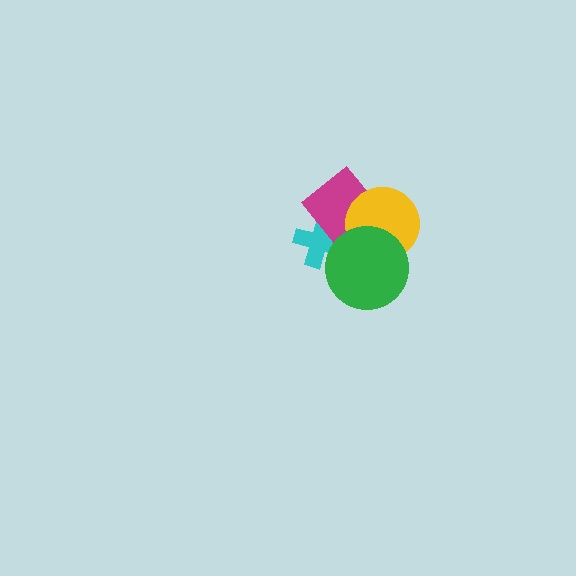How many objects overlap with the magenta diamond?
3 objects overlap with the magenta diamond.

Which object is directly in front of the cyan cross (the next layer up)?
The magenta diamond is directly in front of the cyan cross.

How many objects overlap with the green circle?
3 objects overlap with the green circle.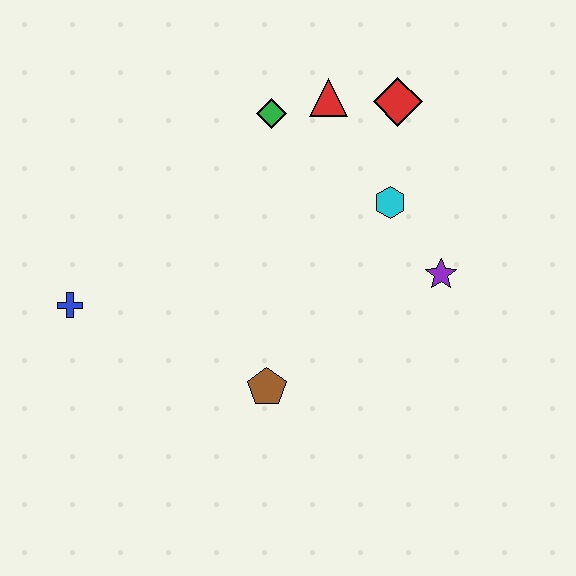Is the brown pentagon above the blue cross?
No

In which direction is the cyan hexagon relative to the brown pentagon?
The cyan hexagon is above the brown pentagon.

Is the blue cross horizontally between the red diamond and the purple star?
No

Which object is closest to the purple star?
The cyan hexagon is closest to the purple star.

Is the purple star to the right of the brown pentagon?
Yes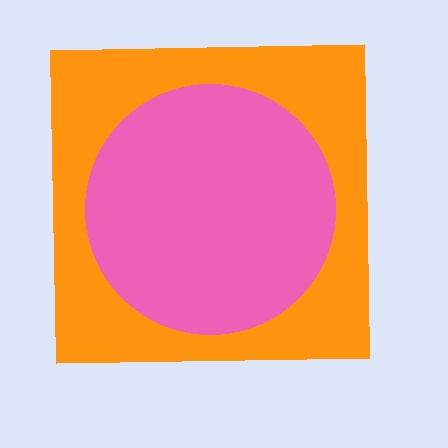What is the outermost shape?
The orange square.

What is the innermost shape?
The pink circle.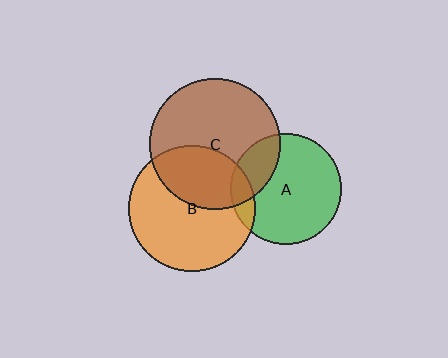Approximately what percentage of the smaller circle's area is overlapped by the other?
Approximately 35%.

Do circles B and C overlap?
Yes.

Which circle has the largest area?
Circle C (brown).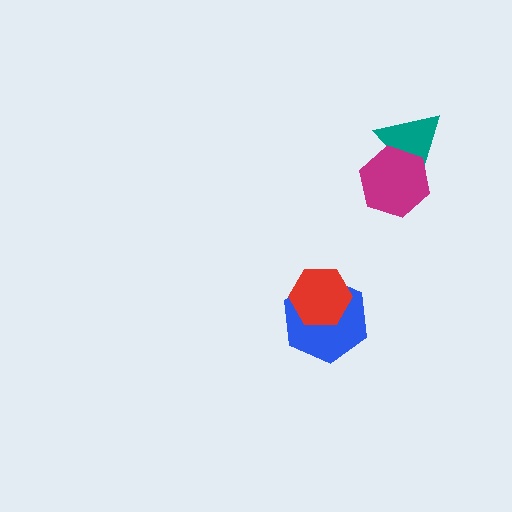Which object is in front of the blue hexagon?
The red hexagon is in front of the blue hexagon.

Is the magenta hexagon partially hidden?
No, no other shape covers it.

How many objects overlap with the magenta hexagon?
1 object overlaps with the magenta hexagon.